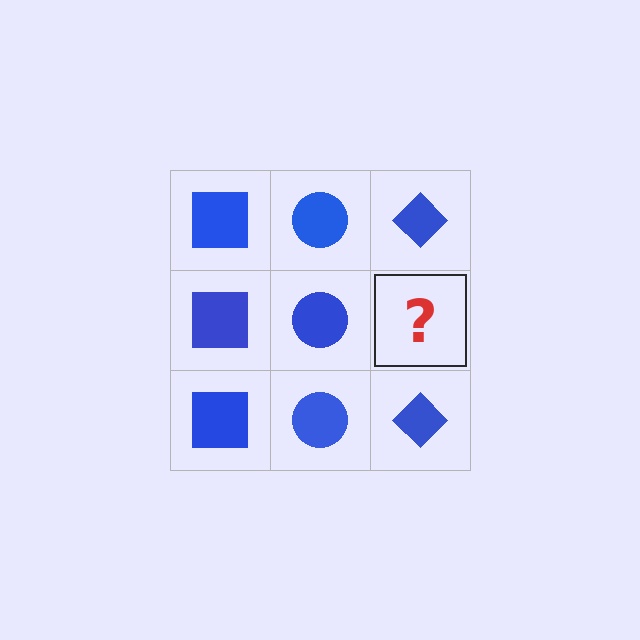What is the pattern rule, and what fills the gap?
The rule is that each column has a consistent shape. The gap should be filled with a blue diamond.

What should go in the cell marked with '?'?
The missing cell should contain a blue diamond.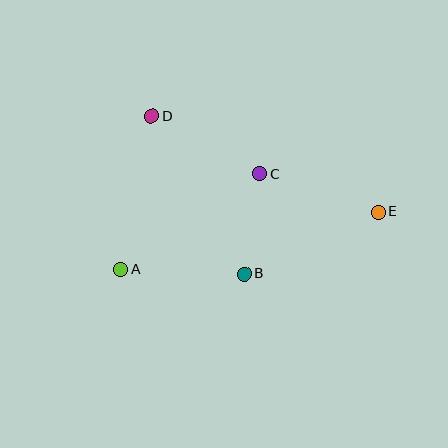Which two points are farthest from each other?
Points A and E are farthest from each other.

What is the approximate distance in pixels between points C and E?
The distance between C and E is approximately 124 pixels.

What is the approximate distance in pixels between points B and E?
The distance between B and E is approximately 147 pixels.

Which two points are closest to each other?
Points B and C are closest to each other.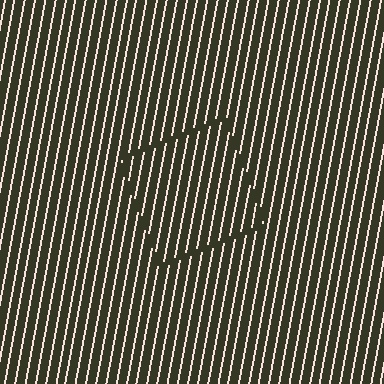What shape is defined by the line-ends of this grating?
An illusory square. The interior of the shape contains the same grating, shifted by half a period — the contour is defined by the phase discontinuity where line-ends from the inner and outer gratings abut.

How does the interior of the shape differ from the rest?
The interior of the shape contains the same grating, shifted by half a period — the contour is defined by the phase discontinuity where line-ends from the inner and outer gratings abut.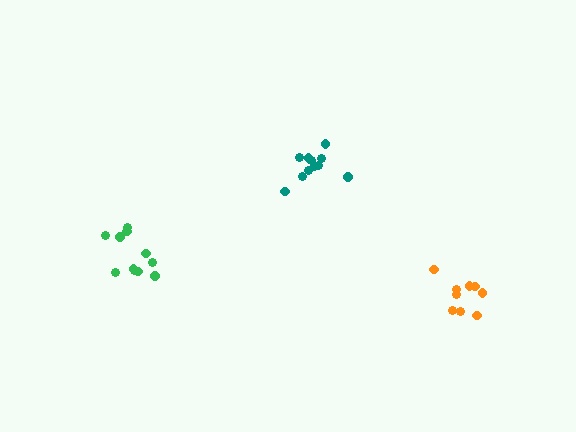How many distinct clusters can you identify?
There are 3 distinct clusters.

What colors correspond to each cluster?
The clusters are colored: teal, green, orange.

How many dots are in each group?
Group 1: 11 dots, Group 2: 11 dots, Group 3: 9 dots (31 total).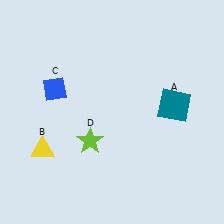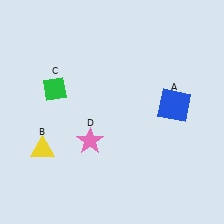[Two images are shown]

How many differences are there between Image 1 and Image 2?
There are 3 differences between the two images.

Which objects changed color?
A changed from teal to blue. C changed from blue to green. D changed from lime to pink.